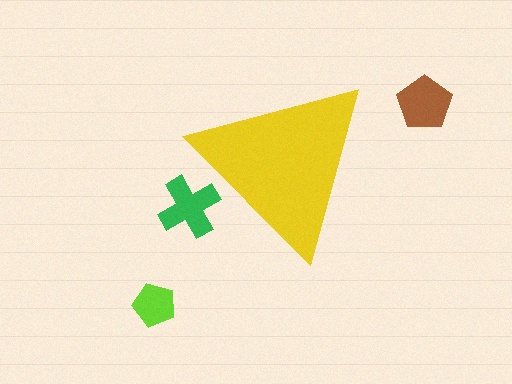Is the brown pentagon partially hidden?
No, the brown pentagon is fully visible.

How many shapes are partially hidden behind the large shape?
1 shape is partially hidden.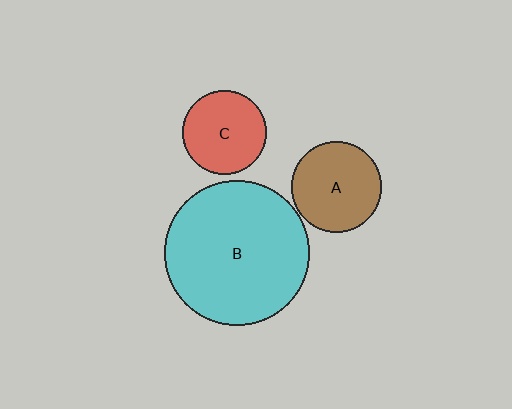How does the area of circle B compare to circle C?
Approximately 3.0 times.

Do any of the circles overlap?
No, none of the circles overlap.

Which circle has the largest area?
Circle B (cyan).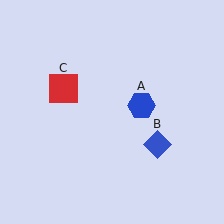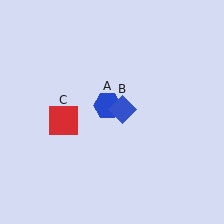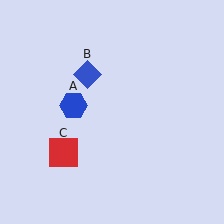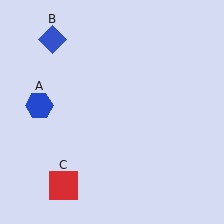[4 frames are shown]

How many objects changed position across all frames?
3 objects changed position: blue hexagon (object A), blue diamond (object B), red square (object C).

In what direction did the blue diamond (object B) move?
The blue diamond (object B) moved up and to the left.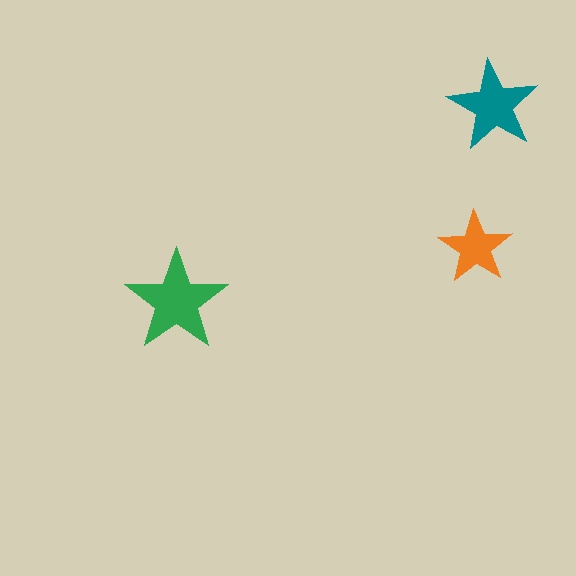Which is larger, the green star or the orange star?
The green one.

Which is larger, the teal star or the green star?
The green one.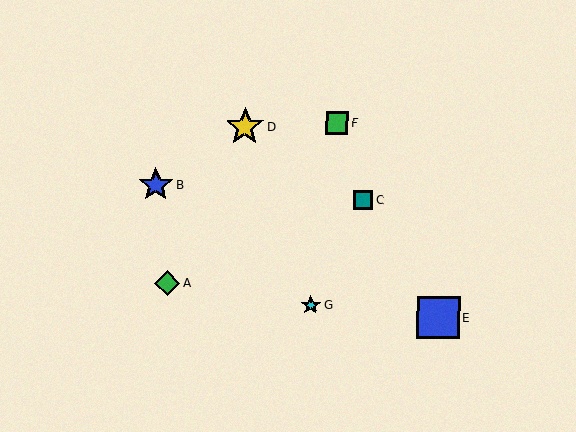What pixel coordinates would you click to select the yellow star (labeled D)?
Click at (245, 127) to select the yellow star D.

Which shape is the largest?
The blue square (labeled E) is the largest.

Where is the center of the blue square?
The center of the blue square is at (439, 318).